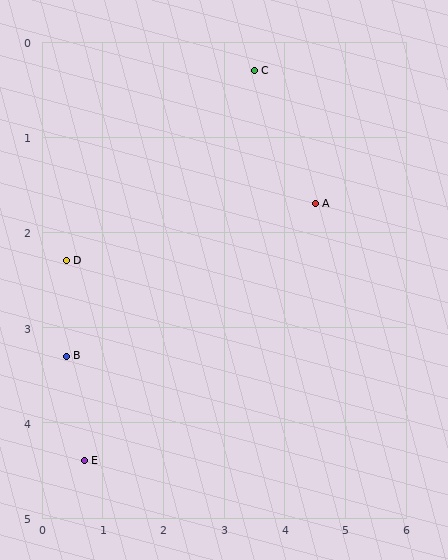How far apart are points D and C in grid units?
Points D and C are about 3.7 grid units apart.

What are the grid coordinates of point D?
Point D is at approximately (0.4, 2.3).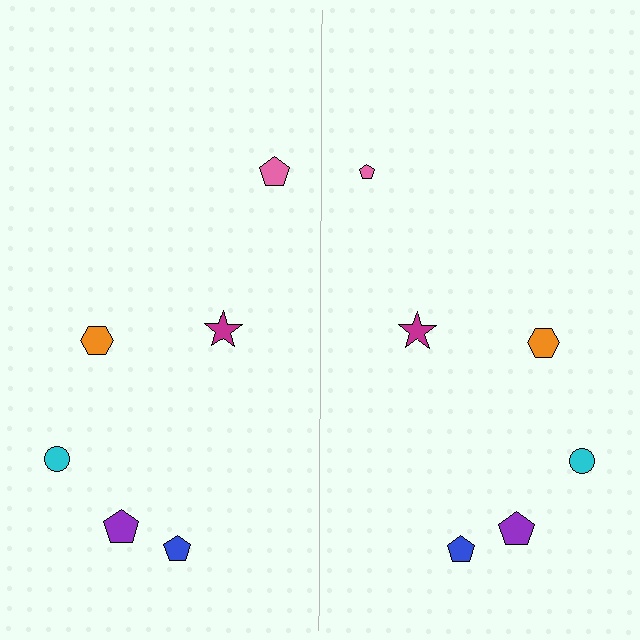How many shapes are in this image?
There are 12 shapes in this image.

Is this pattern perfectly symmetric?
No, the pattern is not perfectly symmetric. The pink pentagon on the right side has a different size than its mirror counterpart.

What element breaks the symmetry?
The pink pentagon on the right side has a different size than its mirror counterpart.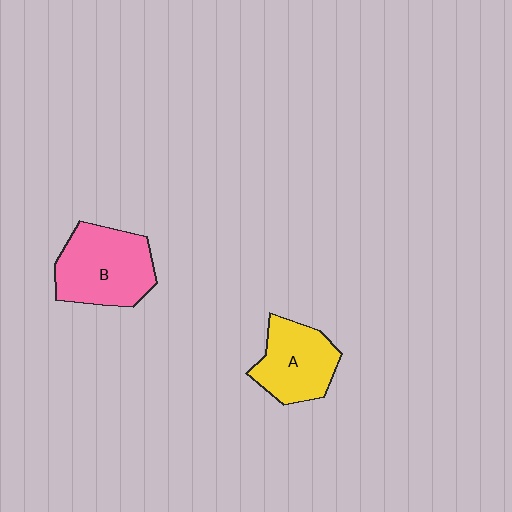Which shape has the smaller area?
Shape A (yellow).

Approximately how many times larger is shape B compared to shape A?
Approximately 1.3 times.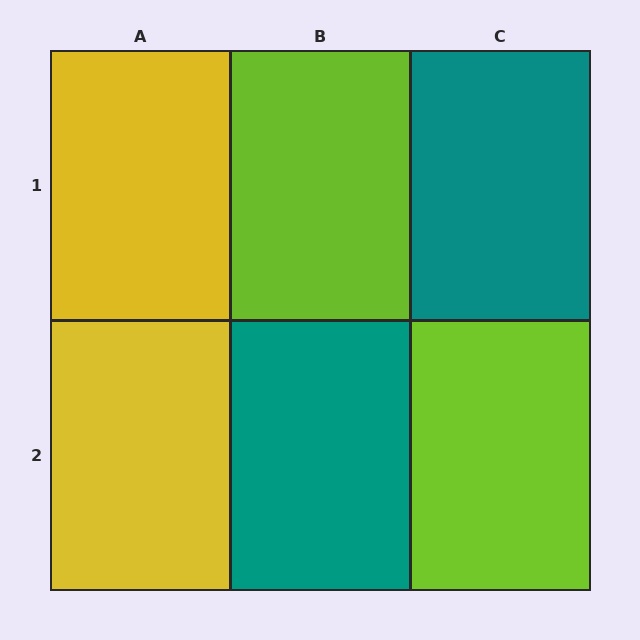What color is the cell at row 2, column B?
Teal.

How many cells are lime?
2 cells are lime.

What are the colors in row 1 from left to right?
Yellow, lime, teal.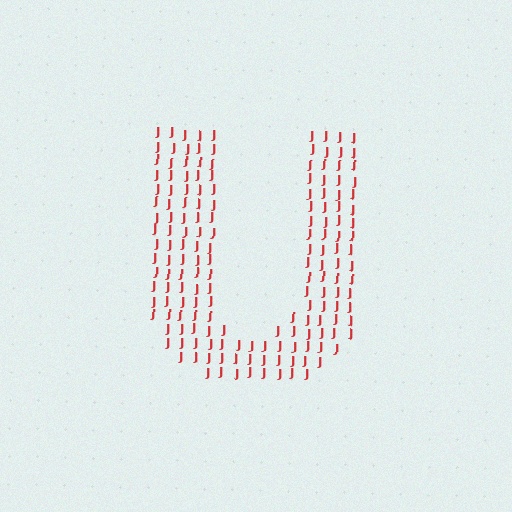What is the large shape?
The large shape is the letter U.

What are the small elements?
The small elements are letter J's.